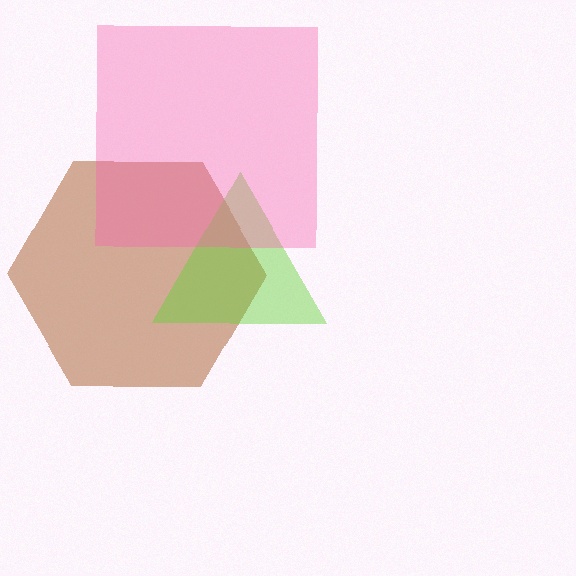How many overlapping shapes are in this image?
There are 3 overlapping shapes in the image.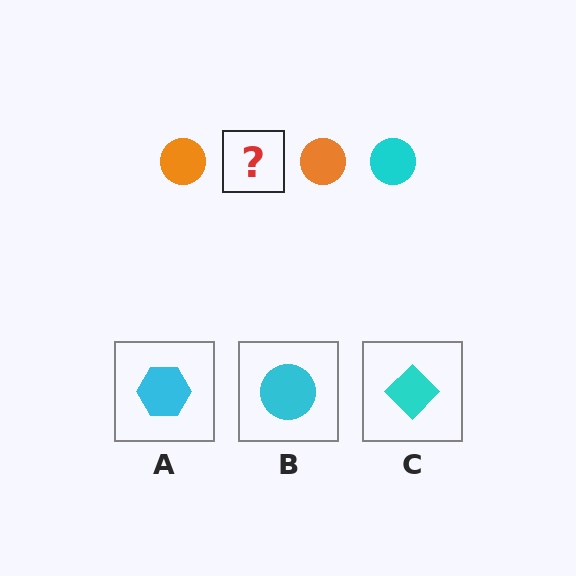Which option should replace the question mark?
Option B.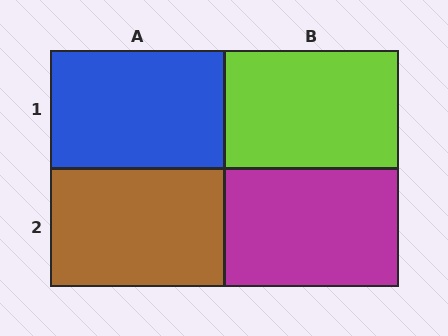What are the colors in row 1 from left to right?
Blue, lime.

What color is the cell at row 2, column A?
Brown.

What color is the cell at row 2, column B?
Magenta.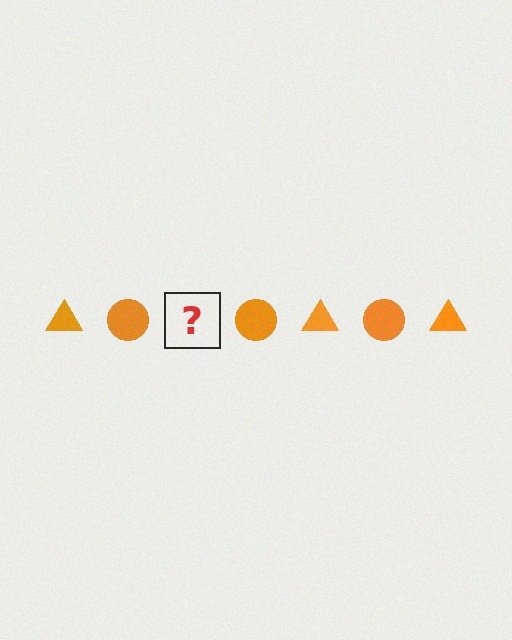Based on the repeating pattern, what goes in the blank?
The blank should be an orange triangle.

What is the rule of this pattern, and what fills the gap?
The rule is that the pattern cycles through triangle, circle shapes in orange. The gap should be filled with an orange triangle.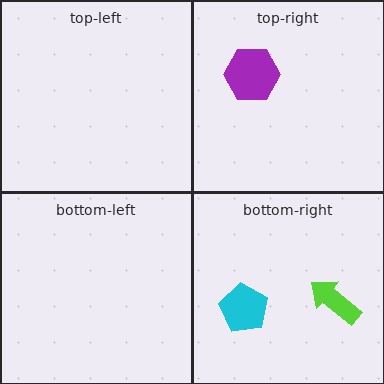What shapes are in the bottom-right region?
The lime arrow, the cyan pentagon.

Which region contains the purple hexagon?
The top-right region.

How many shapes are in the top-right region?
1.